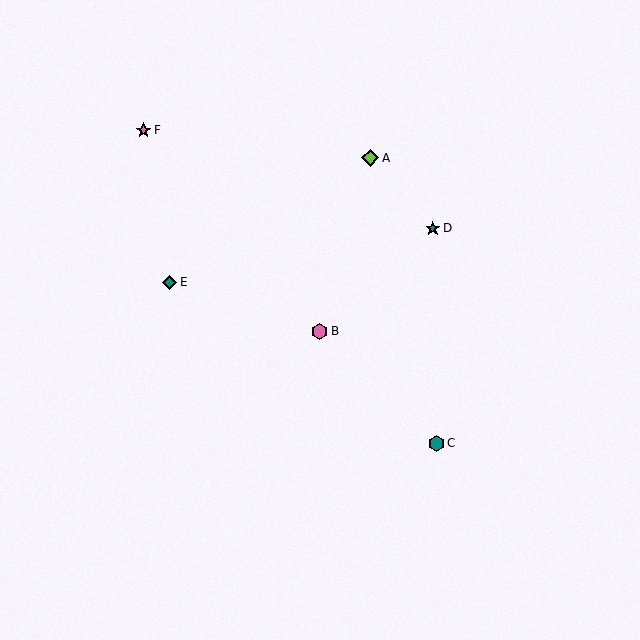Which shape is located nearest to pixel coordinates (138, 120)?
The pink star (labeled F) at (144, 130) is nearest to that location.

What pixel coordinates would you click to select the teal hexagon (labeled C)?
Click at (436, 444) to select the teal hexagon C.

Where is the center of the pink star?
The center of the pink star is at (144, 130).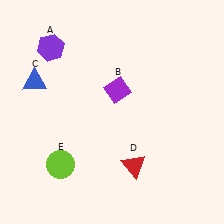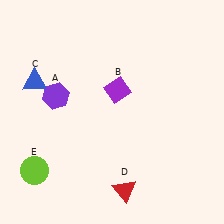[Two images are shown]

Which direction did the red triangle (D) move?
The red triangle (D) moved down.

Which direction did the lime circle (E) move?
The lime circle (E) moved left.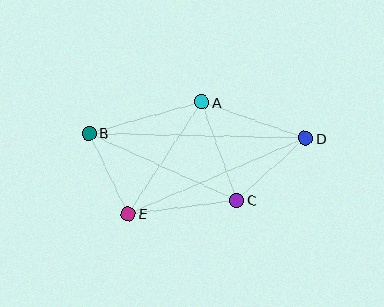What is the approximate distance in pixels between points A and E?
The distance between A and E is approximately 134 pixels.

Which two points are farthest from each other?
Points B and D are farthest from each other.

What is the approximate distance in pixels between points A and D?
The distance between A and D is approximately 110 pixels.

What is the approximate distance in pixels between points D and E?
The distance between D and E is approximately 193 pixels.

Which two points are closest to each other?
Points B and E are closest to each other.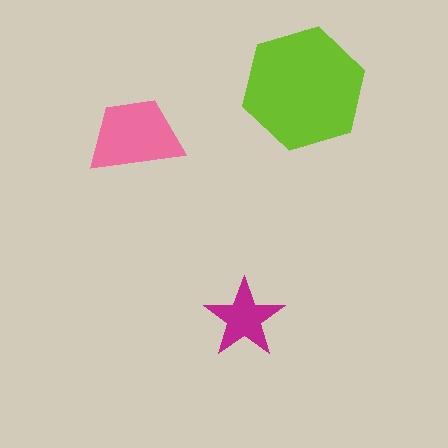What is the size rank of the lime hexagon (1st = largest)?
1st.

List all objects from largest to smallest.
The lime hexagon, the pink trapezoid, the magenta star.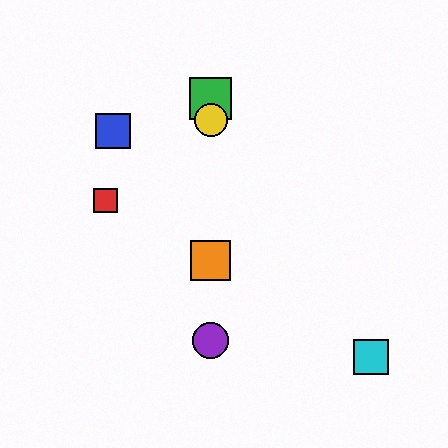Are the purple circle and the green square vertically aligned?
Yes, both are at x≈211.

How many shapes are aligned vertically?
4 shapes (the green square, the yellow circle, the purple circle, the orange square) are aligned vertically.